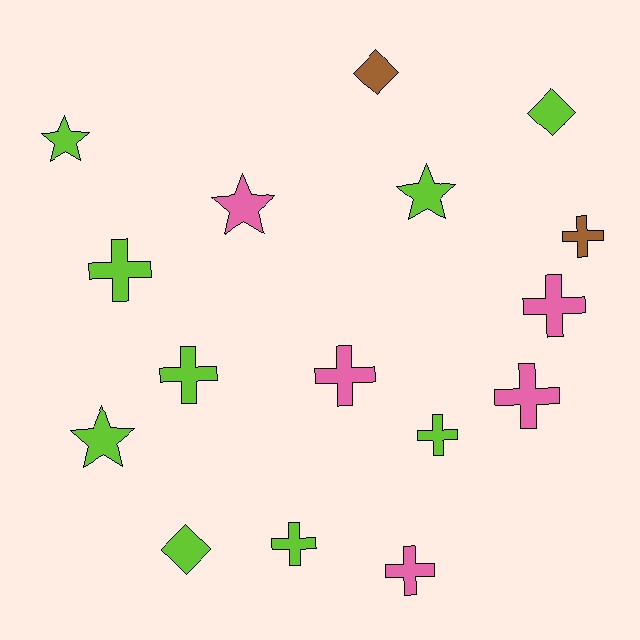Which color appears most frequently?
Lime, with 9 objects.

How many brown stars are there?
There are no brown stars.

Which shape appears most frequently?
Cross, with 9 objects.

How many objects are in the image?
There are 16 objects.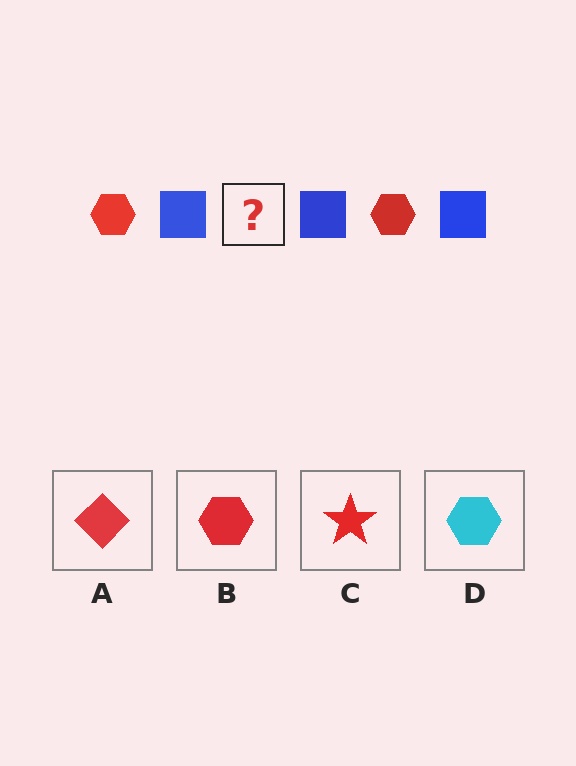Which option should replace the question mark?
Option B.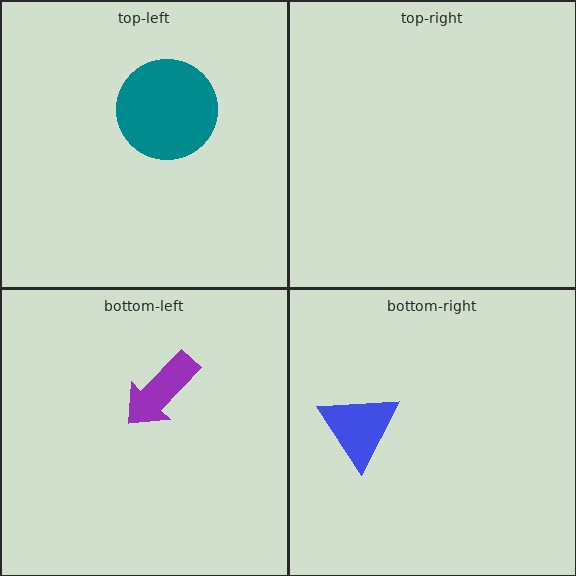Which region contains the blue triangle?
The bottom-right region.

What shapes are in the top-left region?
The teal circle.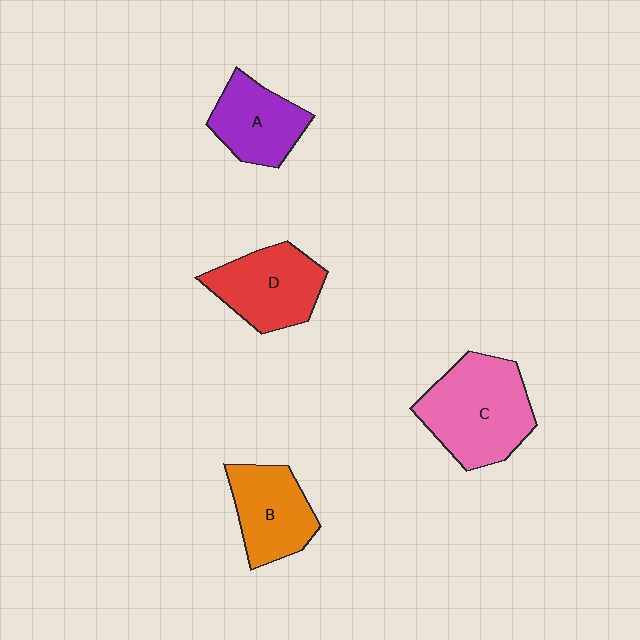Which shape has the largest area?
Shape C (pink).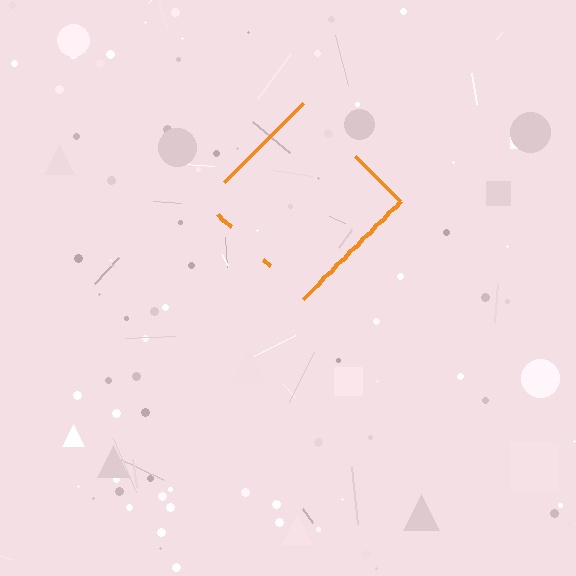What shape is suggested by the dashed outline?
The dashed outline suggests a diamond.